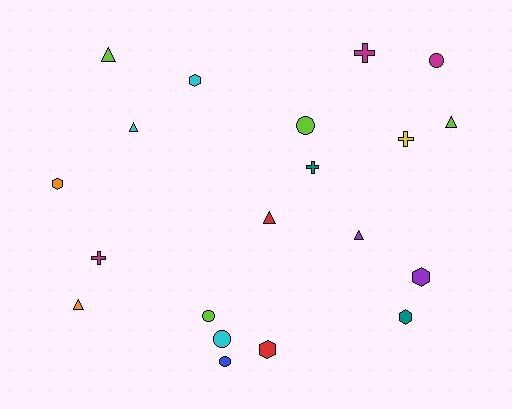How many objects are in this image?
There are 20 objects.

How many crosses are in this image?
There are 4 crosses.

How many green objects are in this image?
There are no green objects.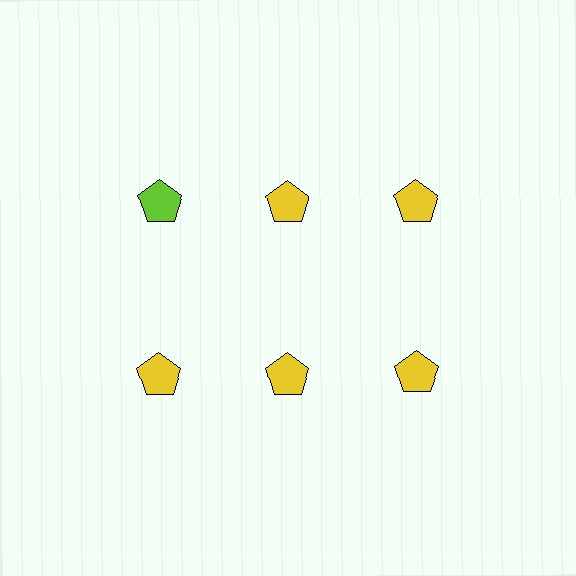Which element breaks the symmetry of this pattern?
The lime pentagon in the top row, leftmost column breaks the symmetry. All other shapes are yellow pentagons.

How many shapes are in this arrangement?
There are 6 shapes arranged in a grid pattern.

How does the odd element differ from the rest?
It has a different color: lime instead of yellow.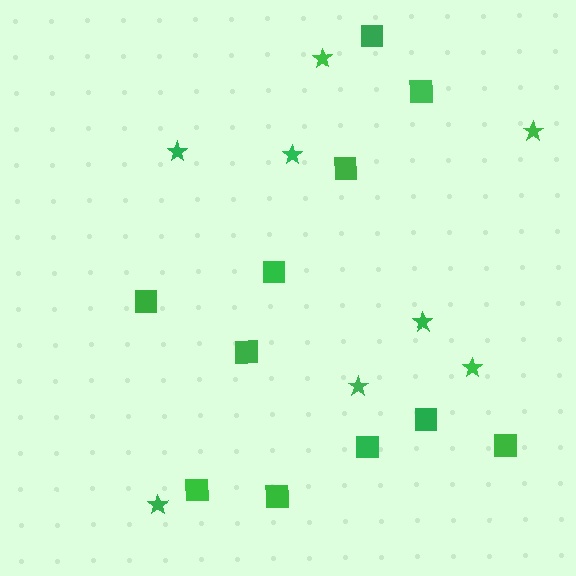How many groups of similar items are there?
There are 2 groups: one group of squares (11) and one group of stars (8).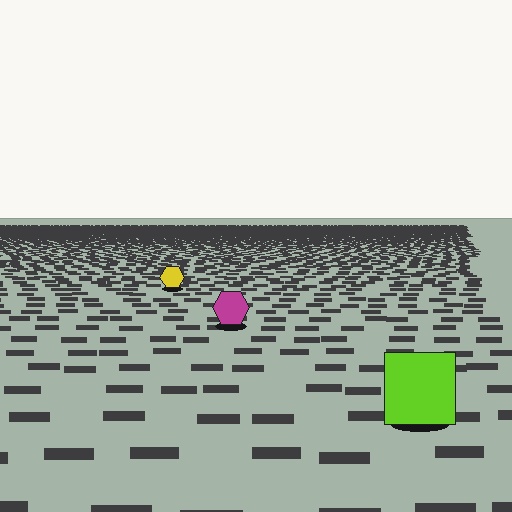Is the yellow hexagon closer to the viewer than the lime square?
No. The lime square is closer — you can tell from the texture gradient: the ground texture is coarser near it.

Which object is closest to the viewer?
The lime square is closest. The texture marks near it are larger and more spread out.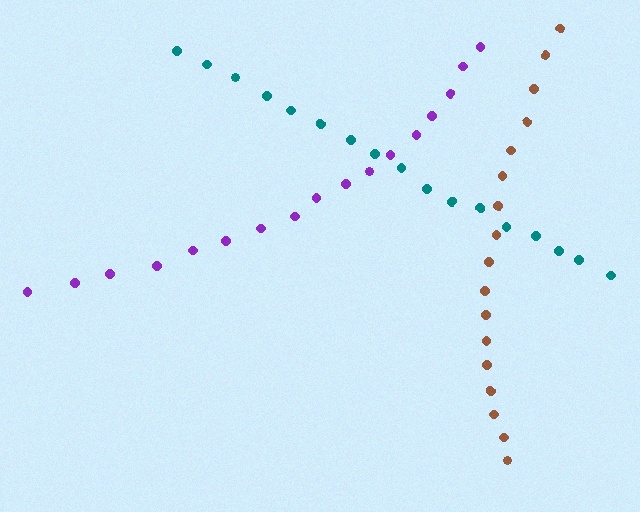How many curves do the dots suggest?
There are 3 distinct paths.